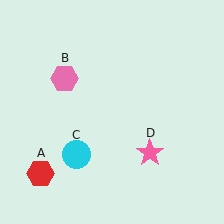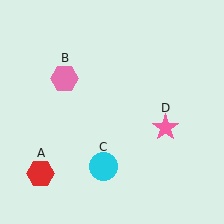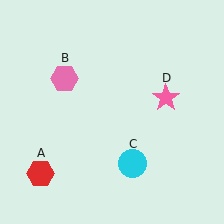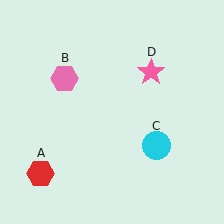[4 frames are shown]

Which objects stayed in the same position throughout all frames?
Red hexagon (object A) and pink hexagon (object B) remained stationary.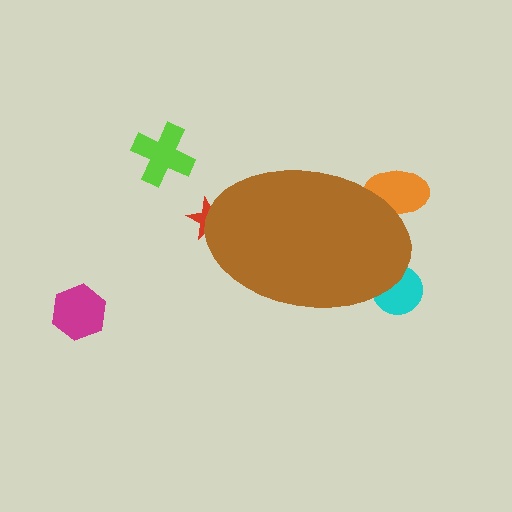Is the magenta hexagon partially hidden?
No, the magenta hexagon is fully visible.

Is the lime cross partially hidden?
No, the lime cross is fully visible.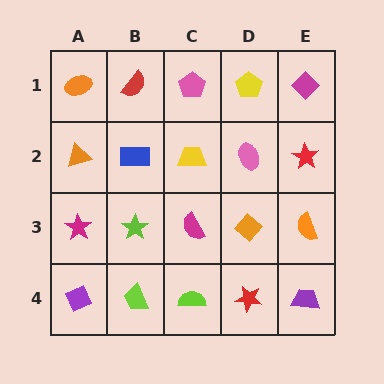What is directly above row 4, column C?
A magenta semicircle.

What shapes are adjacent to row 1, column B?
A blue rectangle (row 2, column B), an orange ellipse (row 1, column A), a pink pentagon (row 1, column C).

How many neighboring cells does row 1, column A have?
2.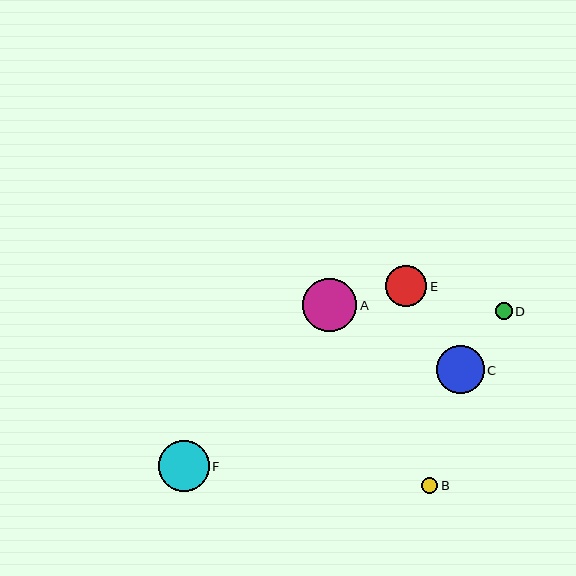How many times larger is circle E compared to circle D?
Circle E is approximately 2.5 times the size of circle D.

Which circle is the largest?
Circle A is the largest with a size of approximately 54 pixels.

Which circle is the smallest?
Circle B is the smallest with a size of approximately 16 pixels.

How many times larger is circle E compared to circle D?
Circle E is approximately 2.5 times the size of circle D.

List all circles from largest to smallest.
From largest to smallest: A, F, C, E, D, B.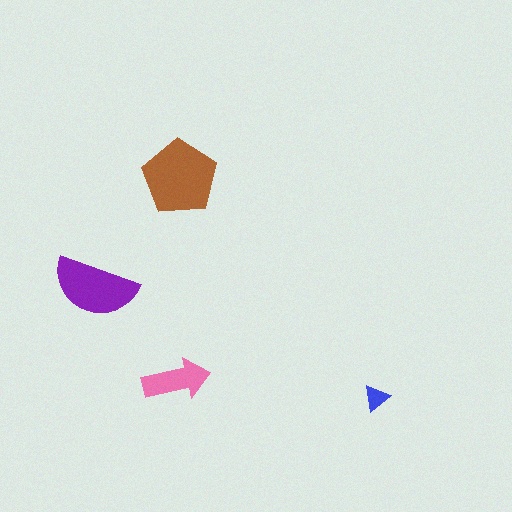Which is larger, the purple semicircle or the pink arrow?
The purple semicircle.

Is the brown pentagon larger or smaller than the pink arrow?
Larger.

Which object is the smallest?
The blue triangle.